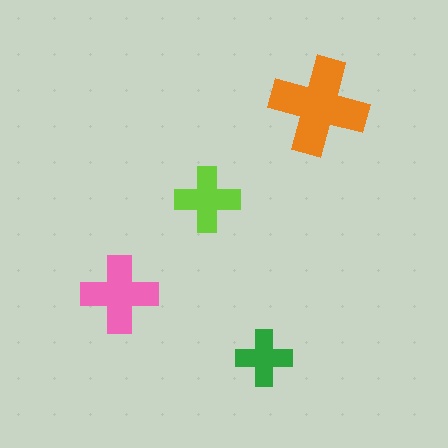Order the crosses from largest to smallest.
the orange one, the pink one, the lime one, the green one.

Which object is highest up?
The orange cross is topmost.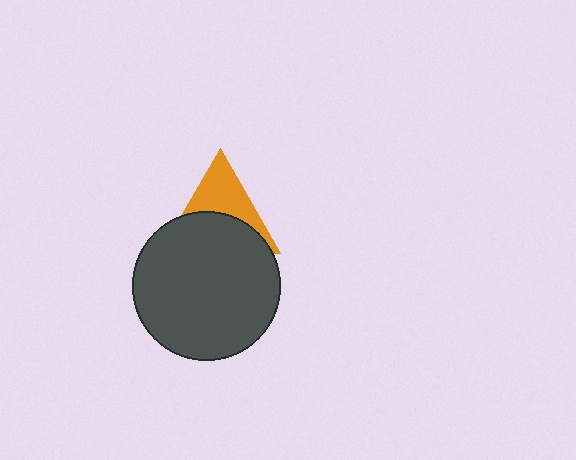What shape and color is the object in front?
The object in front is a dark gray circle.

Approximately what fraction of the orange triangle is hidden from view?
Roughly 54% of the orange triangle is hidden behind the dark gray circle.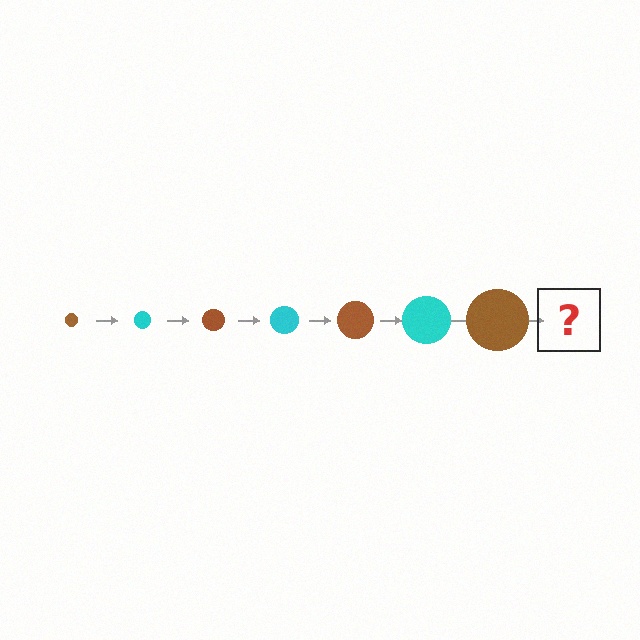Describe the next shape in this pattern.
It should be a cyan circle, larger than the previous one.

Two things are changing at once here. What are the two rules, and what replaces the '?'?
The two rules are that the circle grows larger each step and the color cycles through brown and cyan. The '?' should be a cyan circle, larger than the previous one.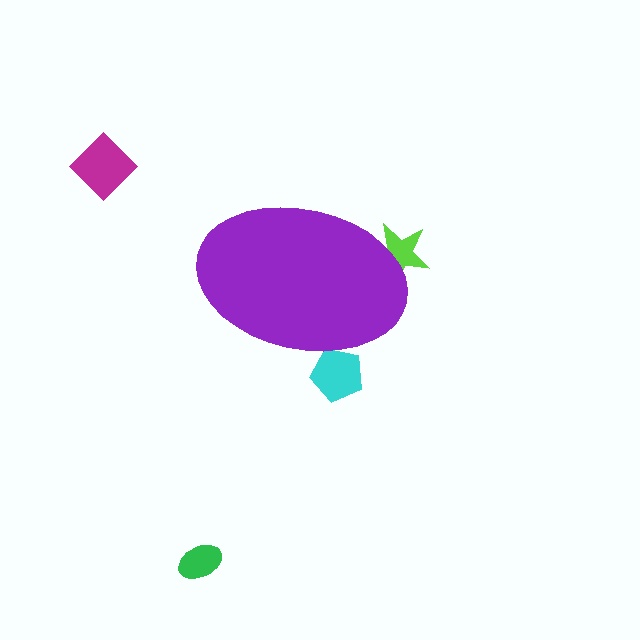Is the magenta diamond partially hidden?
No, the magenta diamond is fully visible.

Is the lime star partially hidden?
Yes, the lime star is partially hidden behind the purple ellipse.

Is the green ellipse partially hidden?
No, the green ellipse is fully visible.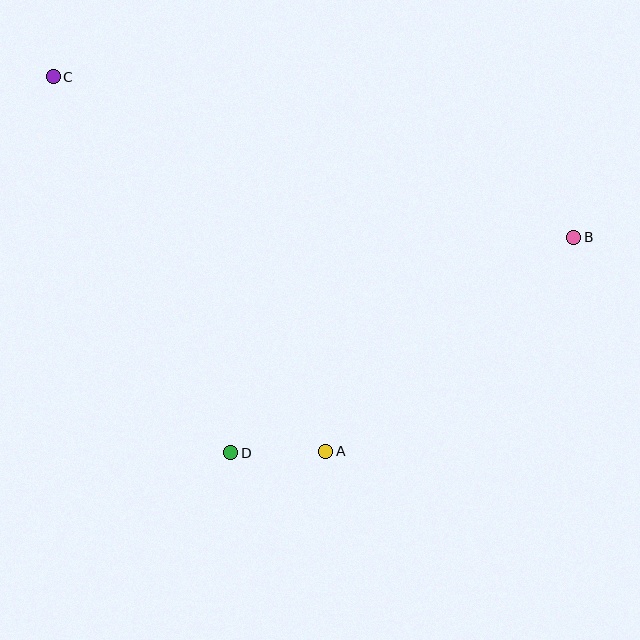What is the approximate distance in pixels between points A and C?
The distance between A and C is approximately 463 pixels.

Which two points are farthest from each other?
Points B and C are farthest from each other.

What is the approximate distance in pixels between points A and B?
The distance between A and B is approximately 327 pixels.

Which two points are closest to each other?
Points A and D are closest to each other.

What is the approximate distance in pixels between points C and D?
The distance between C and D is approximately 415 pixels.